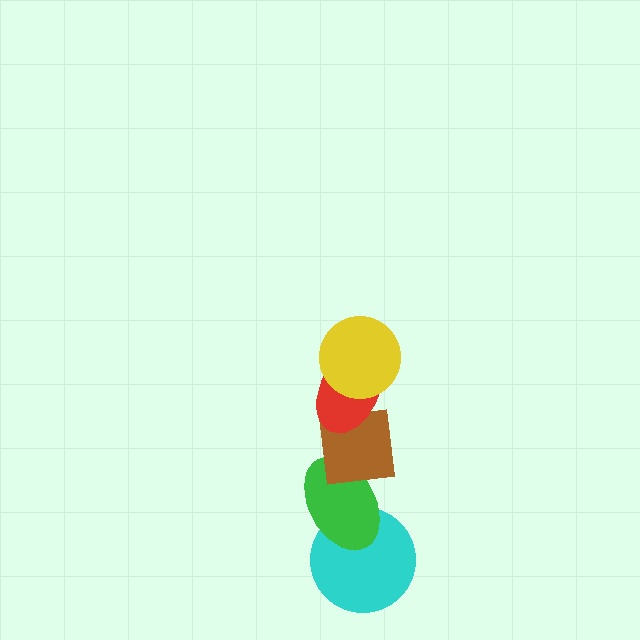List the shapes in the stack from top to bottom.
From top to bottom: the yellow circle, the red ellipse, the brown square, the green ellipse, the cyan circle.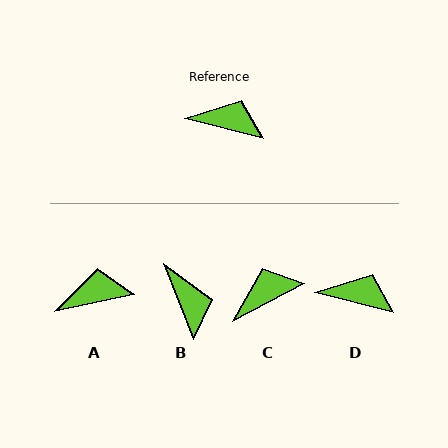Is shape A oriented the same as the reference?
No, it is off by about 27 degrees.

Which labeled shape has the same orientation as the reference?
D.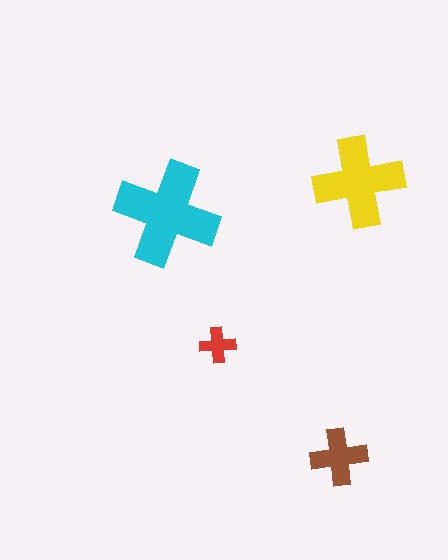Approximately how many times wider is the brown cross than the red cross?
About 1.5 times wider.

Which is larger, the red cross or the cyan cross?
The cyan one.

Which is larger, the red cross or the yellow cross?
The yellow one.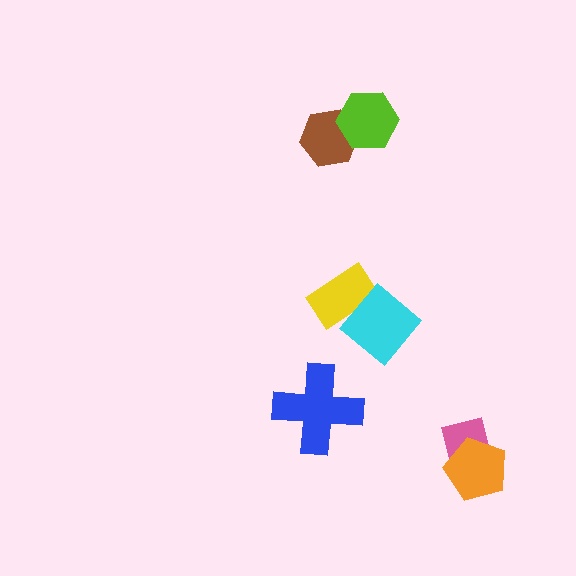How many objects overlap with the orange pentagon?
1 object overlaps with the orange pentagon.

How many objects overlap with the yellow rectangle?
1 object overlaps with the yellow rectangle.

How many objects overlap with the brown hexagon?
1 object overlaps with the brown hexagon.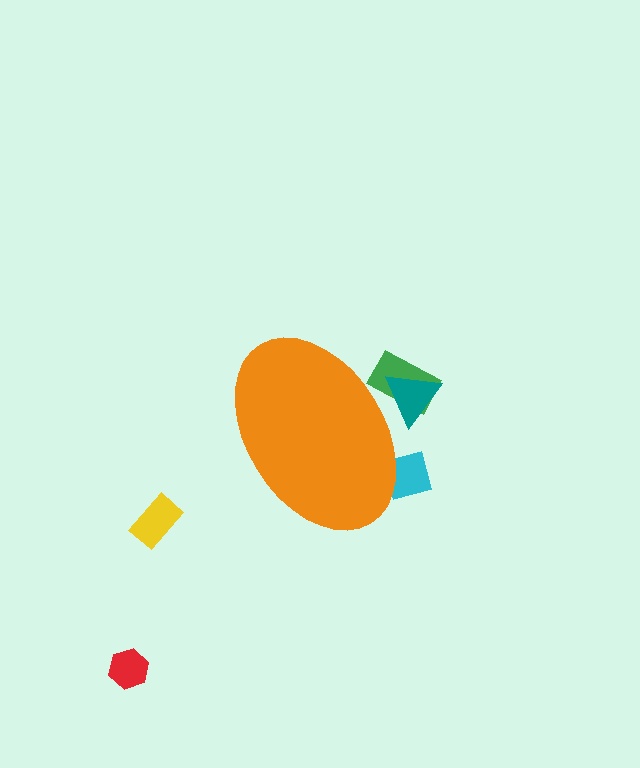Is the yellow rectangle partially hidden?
No, the yellow rectangle is fully visible.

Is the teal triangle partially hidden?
Yes, the teal triangle is partially hidden behind the orange ellipse.